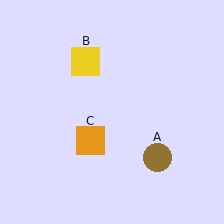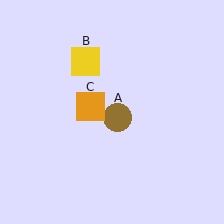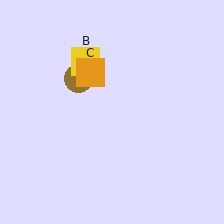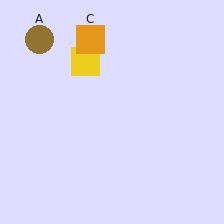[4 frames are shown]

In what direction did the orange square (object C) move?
The orange square (object C) moved up.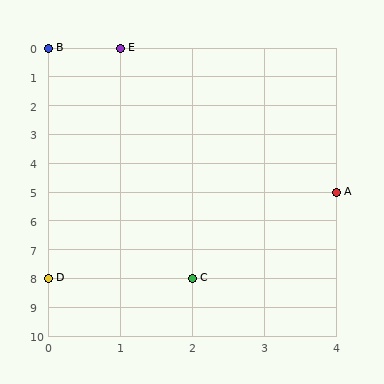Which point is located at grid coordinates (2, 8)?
Point C is at (2, 8).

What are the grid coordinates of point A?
Point A is at grid coordinates (4, 5).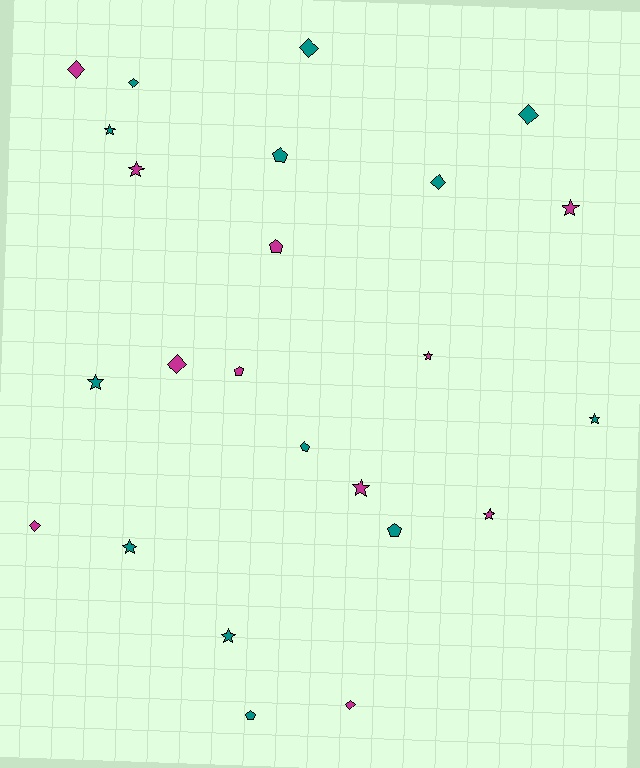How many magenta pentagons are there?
There are 2 magenta pentagons.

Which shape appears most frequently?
Star, with 10 objects.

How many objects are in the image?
There are 24 objects.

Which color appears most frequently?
Teal, with 13 objects.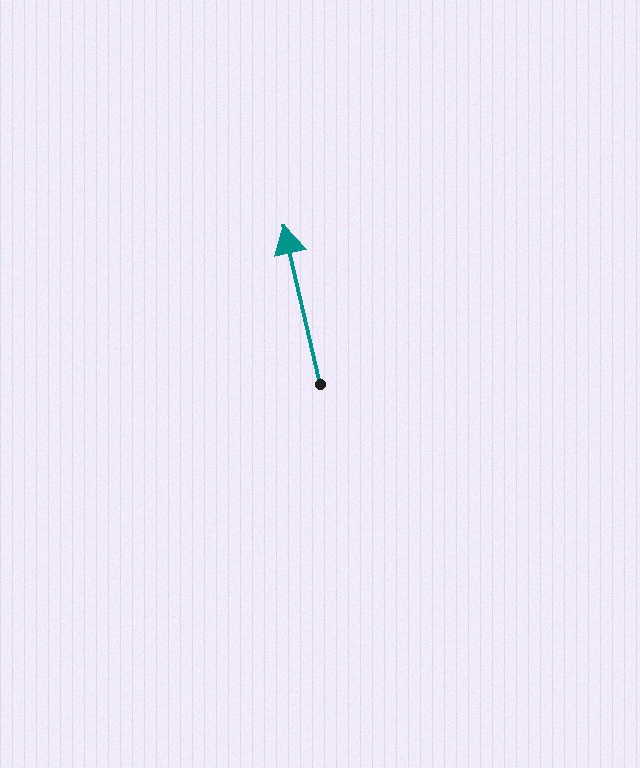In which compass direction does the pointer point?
North.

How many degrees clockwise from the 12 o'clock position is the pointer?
Approximately 347 degrees.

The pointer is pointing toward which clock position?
Roughly 12 o'clock.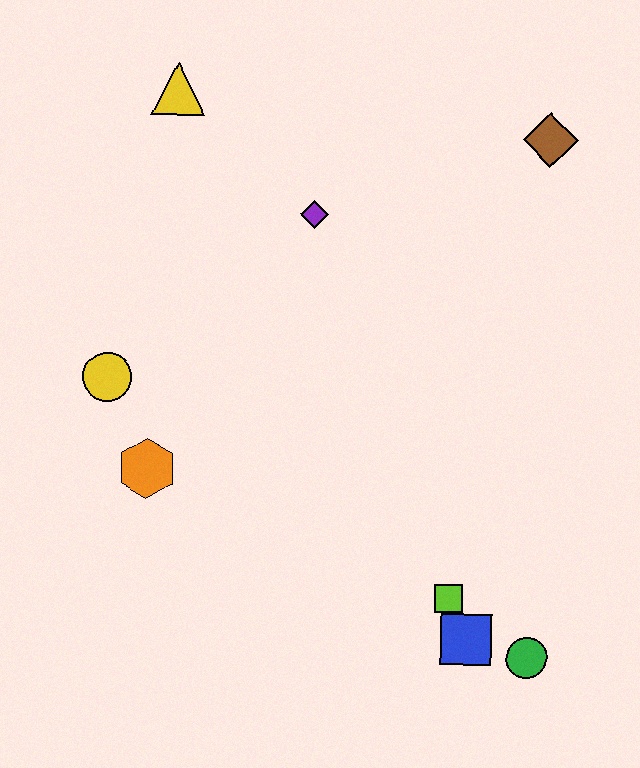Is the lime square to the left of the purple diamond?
No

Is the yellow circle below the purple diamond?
Yes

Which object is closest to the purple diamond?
The yellow triangle is closest to the purple diamond.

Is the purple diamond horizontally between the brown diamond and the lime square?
No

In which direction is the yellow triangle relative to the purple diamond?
The yellow triangle is to the left of the purple diamond.